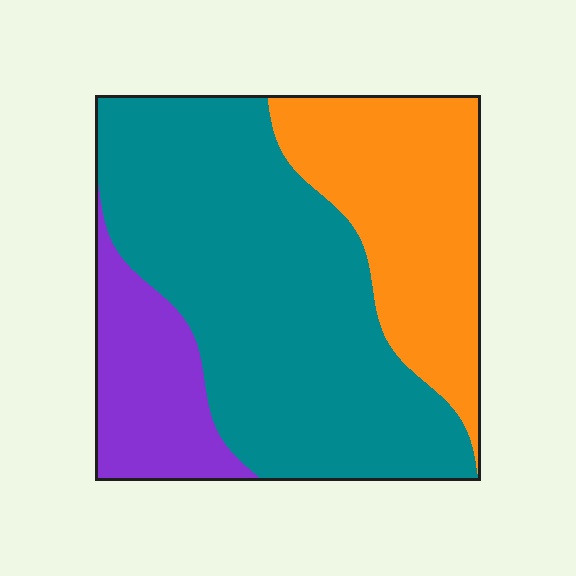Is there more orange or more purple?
Orange.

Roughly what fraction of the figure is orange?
Orange covers 28% of the figure.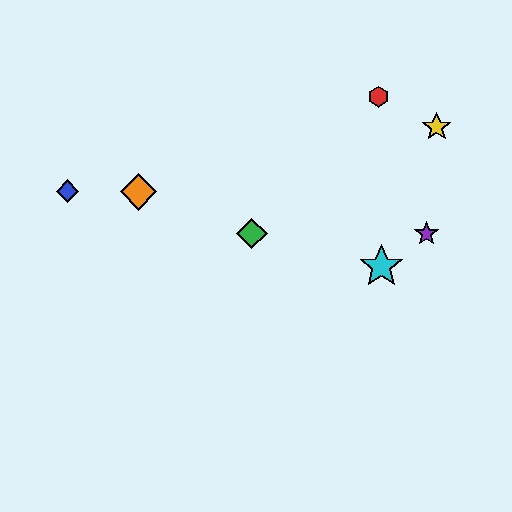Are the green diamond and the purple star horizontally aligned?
Yes, both are at y≈234.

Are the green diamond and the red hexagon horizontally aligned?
No, the green diamond is at y≈234 and the red hexagon is at y≈97.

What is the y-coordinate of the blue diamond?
The blue diamond is at y≈191.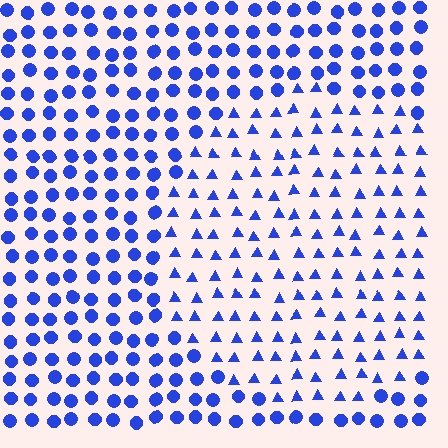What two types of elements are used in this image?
The image uses triangles inside the circle region and circles outside it.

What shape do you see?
I see a circle.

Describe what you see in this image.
The image is filled with small blue elements arranged in a uniform grid. A circle-shaped region contains triangles, while the surrounding area contains circles. The boundary is defined purely by the change in element shape.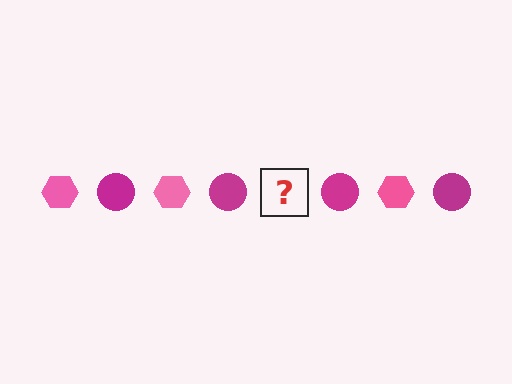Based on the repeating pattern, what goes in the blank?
The blank should be a pink hexagon.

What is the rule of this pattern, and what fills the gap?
The rule is that the pattern alternates between pink hexagon and magenta circle. The gap should be filled with a pink hexagon.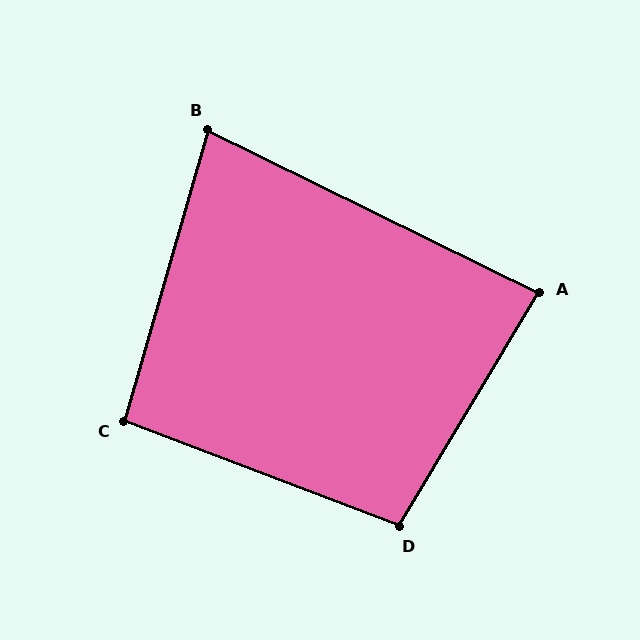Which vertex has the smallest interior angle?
B, at approximately 80 degrees.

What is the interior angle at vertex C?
Approximately 95 degrees (approximately right).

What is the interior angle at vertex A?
Approximately 85 degrees (approximately right).